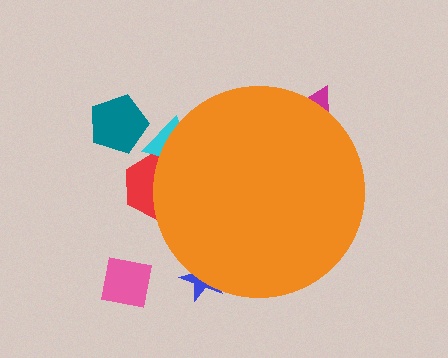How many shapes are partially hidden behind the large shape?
4 shapes are partially hidden.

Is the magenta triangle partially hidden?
Yes, the magenta triangle is partially hidden behind the orange circle.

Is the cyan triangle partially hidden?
Yes, the cyan triangle is partially hidden behind the orange circle.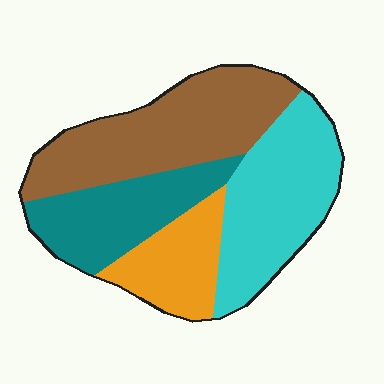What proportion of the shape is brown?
Brown covers around 35% of the shape.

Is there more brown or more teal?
Brown.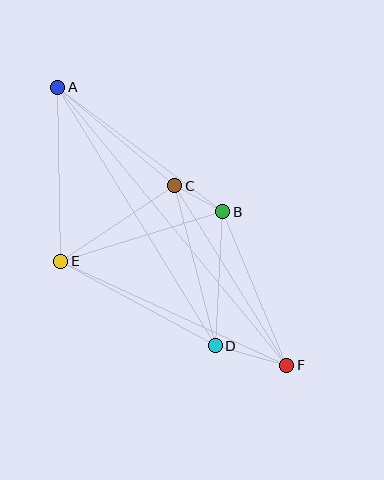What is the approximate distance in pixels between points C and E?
The distance between C and E is approximately 137 pixels.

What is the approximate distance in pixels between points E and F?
The distance between E and F is approximately 249 pixels.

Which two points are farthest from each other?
Points A and F are farthest from each other.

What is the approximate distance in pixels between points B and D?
The distance between B and D is approximately 134 pixels.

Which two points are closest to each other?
Points B and C are closest to each other.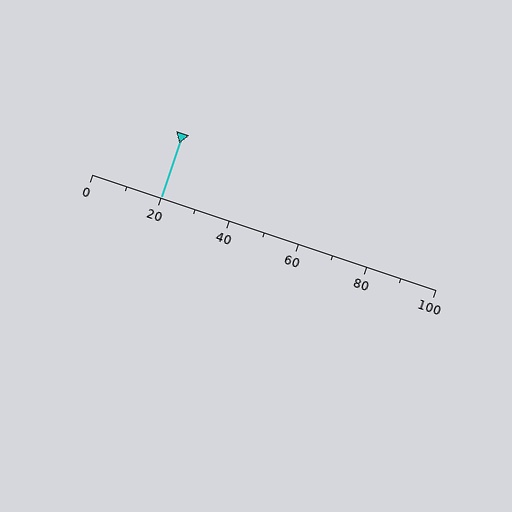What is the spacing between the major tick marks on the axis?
The major ticks are spaced 20 apart.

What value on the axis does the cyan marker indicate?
The marker indicates approximately 20.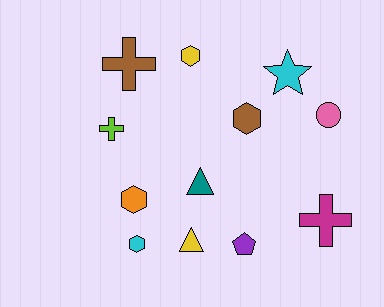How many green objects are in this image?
There are no green objects.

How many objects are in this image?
There are 12 objects.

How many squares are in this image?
There are no squares.